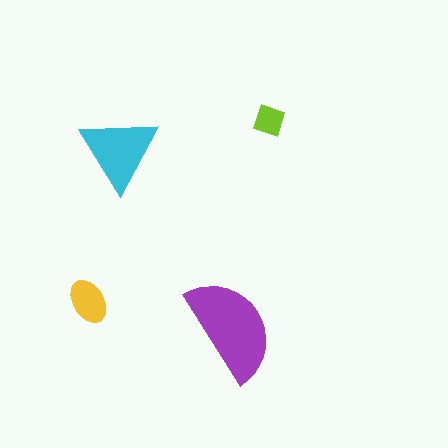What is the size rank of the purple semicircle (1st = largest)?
1st.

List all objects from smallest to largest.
The lime diamond, the yellow ellipse, the cyan triangle, the purple semicircle.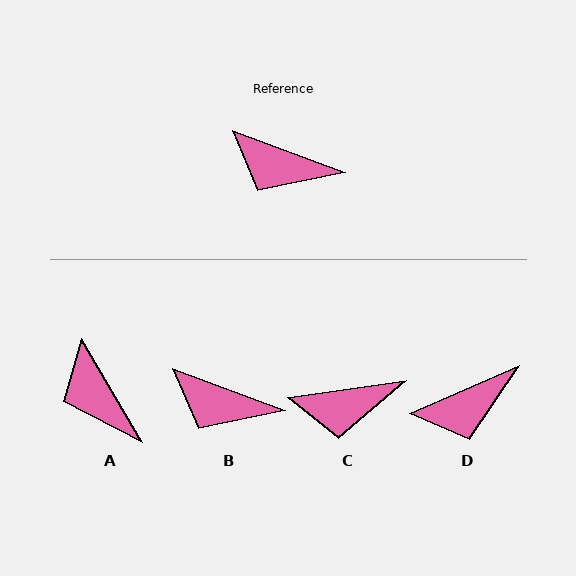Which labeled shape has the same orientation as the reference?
B.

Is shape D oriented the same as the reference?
No, it is off by about 44 degrees.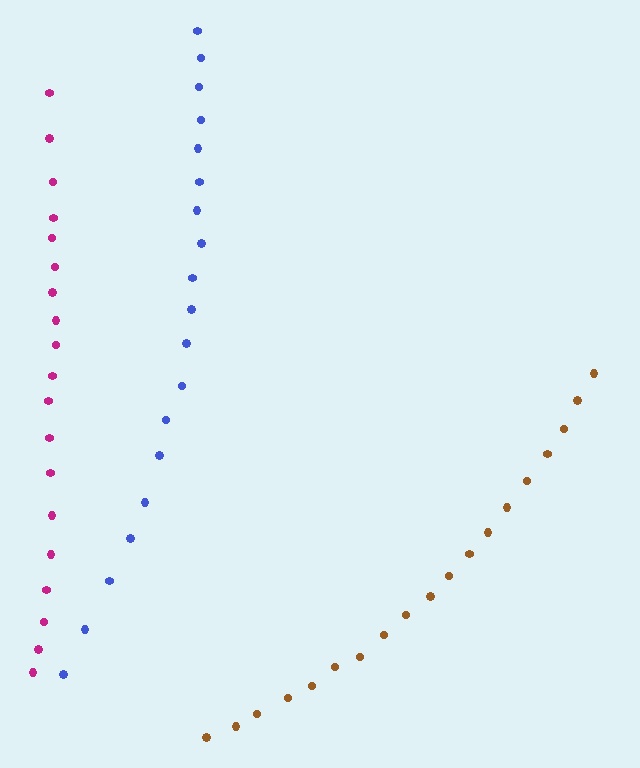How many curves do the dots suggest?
There are 3 distinct paths.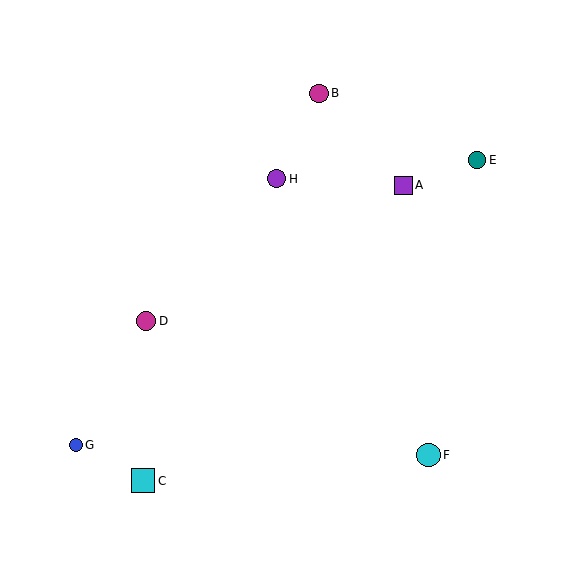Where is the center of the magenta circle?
The center of the magenta circle is at (319, 93).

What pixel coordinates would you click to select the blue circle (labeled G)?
Click at (76, 445) to select the blue circle G.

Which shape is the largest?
The cyan square (labeled C) is the largest.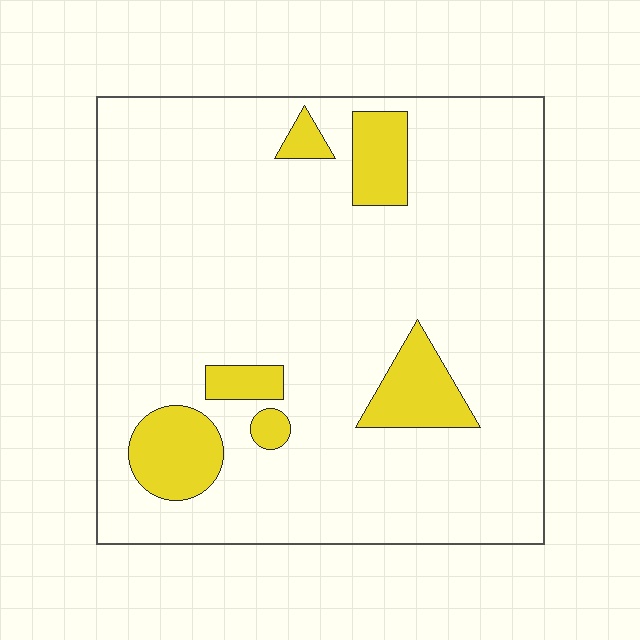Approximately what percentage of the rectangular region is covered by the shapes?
Approximately 15%.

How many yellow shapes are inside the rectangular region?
6.